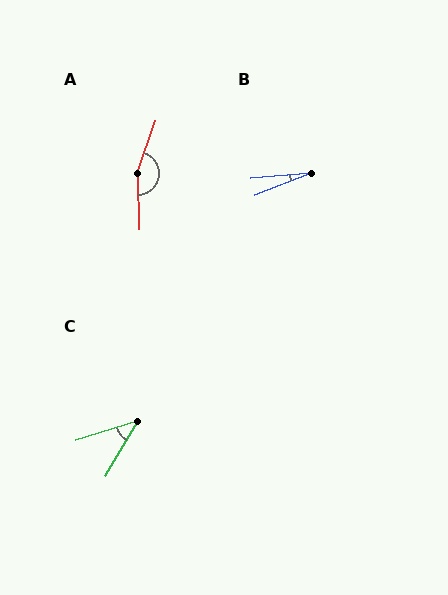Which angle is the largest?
A, at approximately 159 degrees.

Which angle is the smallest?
B, at approximately 16 degrees.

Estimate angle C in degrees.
Approximately 43 degrees.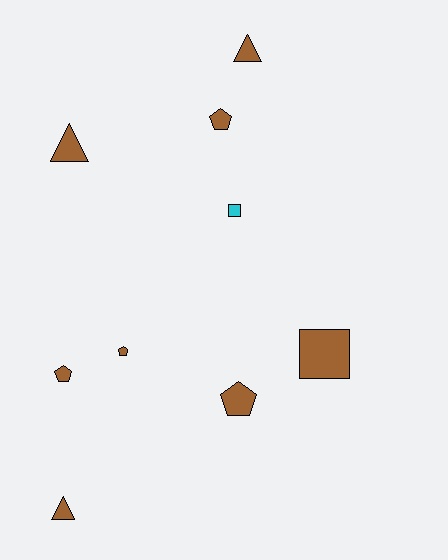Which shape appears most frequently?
Pentagon, with 4 objects.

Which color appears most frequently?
Brown, with 8 objects.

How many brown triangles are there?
There are 3 brown triangles.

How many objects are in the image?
There are 9 objects.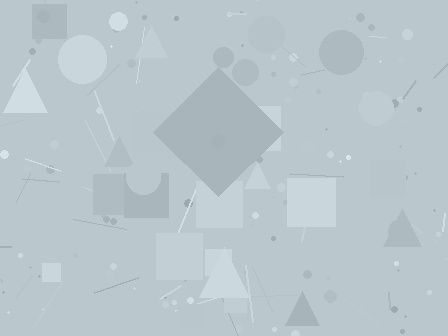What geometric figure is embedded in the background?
A diamond is embedded in the background.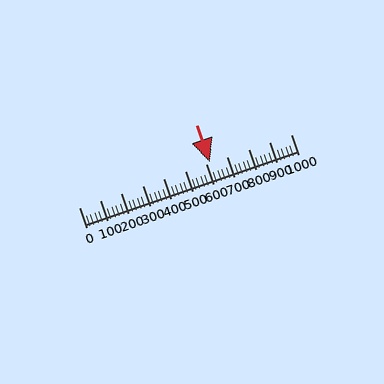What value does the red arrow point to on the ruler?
The red arrow points to approximately 620.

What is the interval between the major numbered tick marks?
The major tick marks are spaced 100 units apart.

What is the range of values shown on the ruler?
The ruler shows values from 0 to 1000.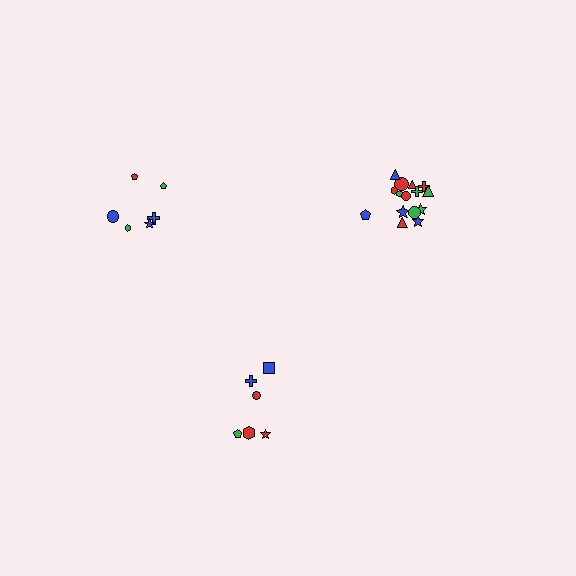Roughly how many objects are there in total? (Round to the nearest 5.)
Roughly 25 objects in total.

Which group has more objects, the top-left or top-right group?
The top-right group.